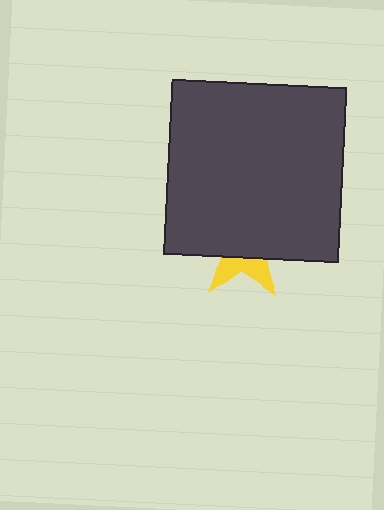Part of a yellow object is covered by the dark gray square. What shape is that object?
It is a star.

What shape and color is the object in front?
The object in front is a dark gray square.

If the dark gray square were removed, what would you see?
You would see the complete yellow star.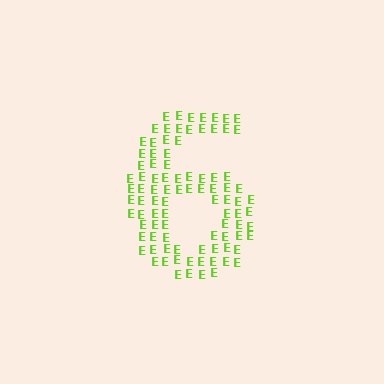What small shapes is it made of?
It is made of small letter E's.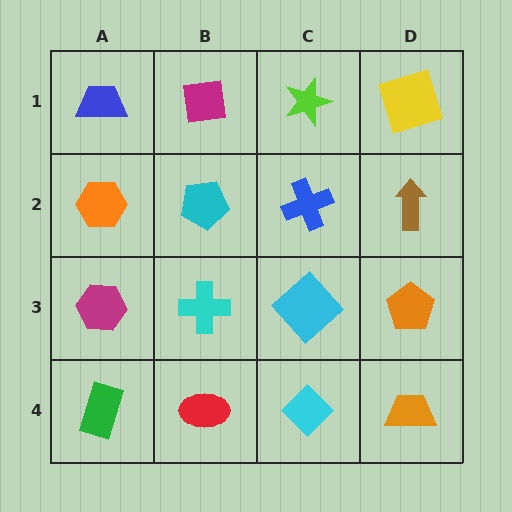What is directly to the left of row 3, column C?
A cyan cross.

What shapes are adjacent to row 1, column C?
A blue cross (row 2, column C), a magenta square (row 1, column B), a yellow square (row 1, column D).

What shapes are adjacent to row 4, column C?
A cyan diamond (row 3, column C), a red ellipse (row 4, column B), an orange trapezoid (row 4, column D).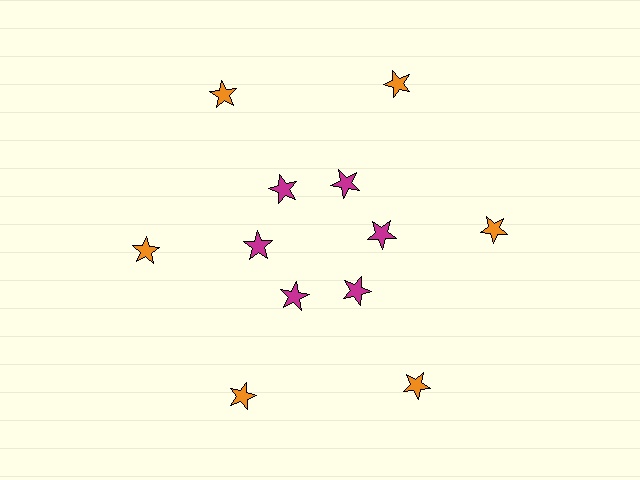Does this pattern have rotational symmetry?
Yes, this pattern has 6-fold rotational symmetry. It looks the same after rotating 60 degrees around the center.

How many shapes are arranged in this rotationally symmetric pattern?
There are 12 shapes, arranged in 6 groups of 2.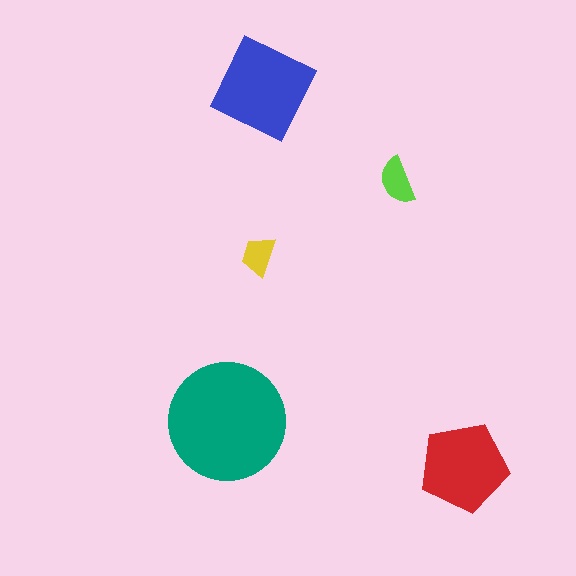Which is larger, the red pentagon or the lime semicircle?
The red pentagon.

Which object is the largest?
The teal circle.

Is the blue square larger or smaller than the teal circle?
Smaller.